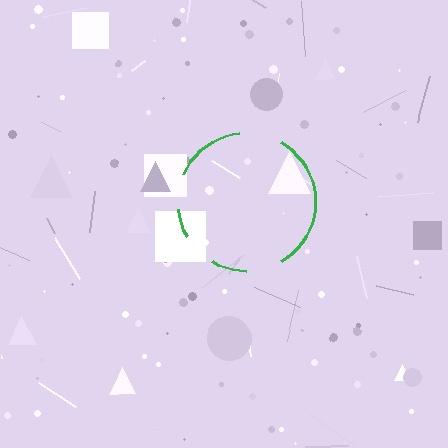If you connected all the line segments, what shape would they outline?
They would outline a circle.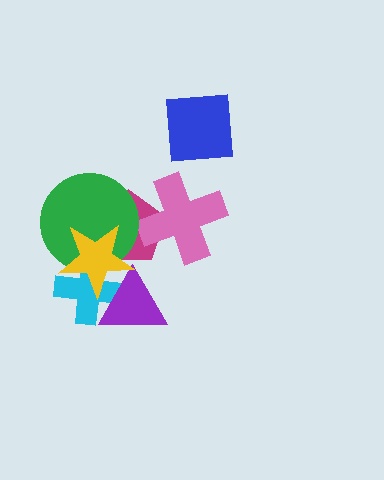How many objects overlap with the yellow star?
4 objects overlap with the yellow star.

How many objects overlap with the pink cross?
1 object overlaps with the pink cross.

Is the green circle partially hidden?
Yes, it is partially covered by another shape.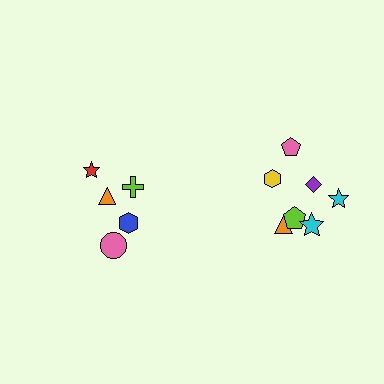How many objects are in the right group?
There are 7 objects.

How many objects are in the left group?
There are 5 objects.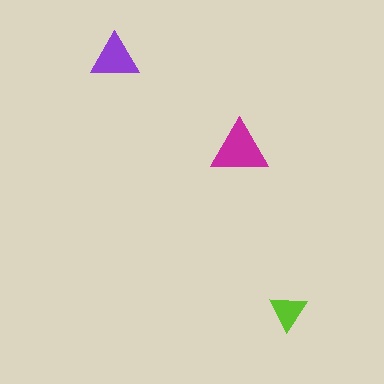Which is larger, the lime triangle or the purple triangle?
The purple one.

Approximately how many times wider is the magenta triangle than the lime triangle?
About 1.5 times wider.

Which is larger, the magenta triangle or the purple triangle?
The magenta one.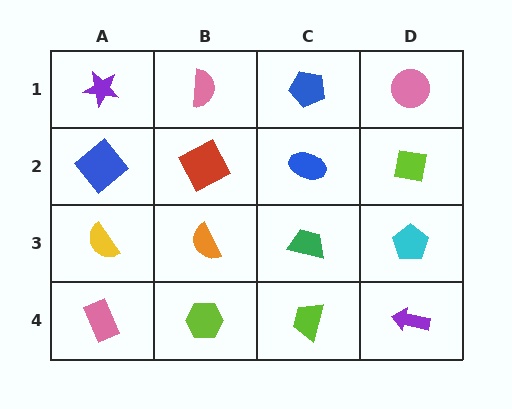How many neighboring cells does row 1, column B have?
3.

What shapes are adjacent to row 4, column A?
A yellow semicircle (row 3, column A), a lime hexagon (row 4, column B).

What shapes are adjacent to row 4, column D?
A cyan pentagon (row 3, column D), a lime trapezoid (row 4, column C).